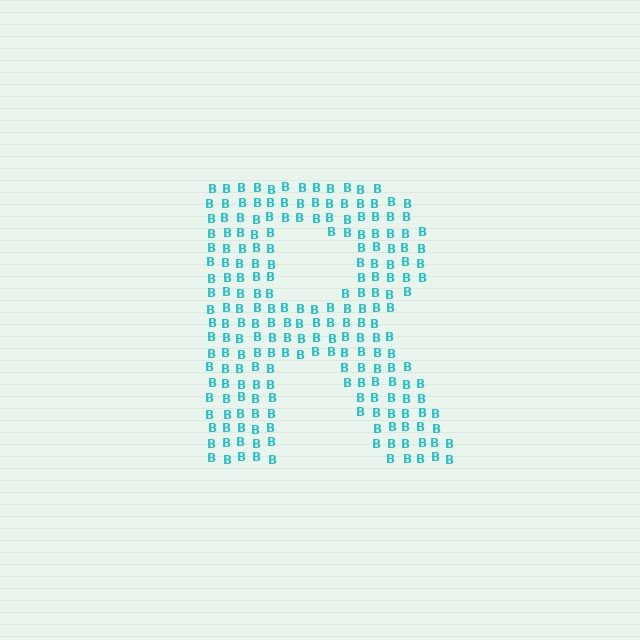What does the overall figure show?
The overall figure shows the letter R.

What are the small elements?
The small elements are letter B's.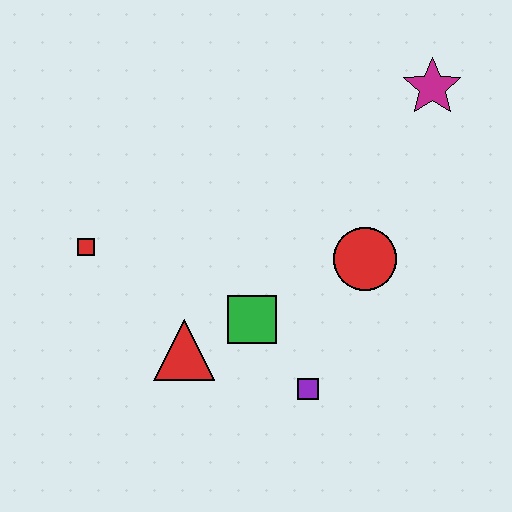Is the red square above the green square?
Yes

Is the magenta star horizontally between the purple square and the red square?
No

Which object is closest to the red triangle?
The green square is closest to the red triangle.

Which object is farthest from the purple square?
The magenta star is farthest from the purple square.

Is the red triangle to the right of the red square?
Yes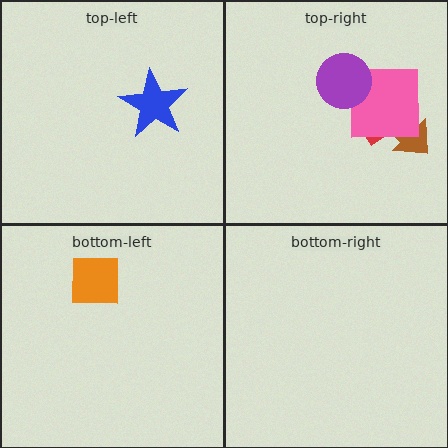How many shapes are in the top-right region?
4.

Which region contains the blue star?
The top-left region.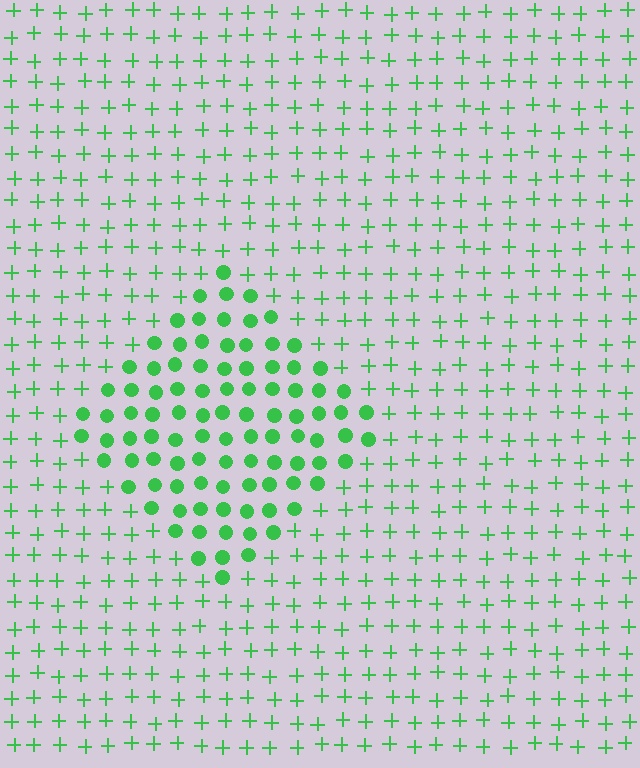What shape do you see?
I see a diamond.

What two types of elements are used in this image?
The image uses circles inside the diamond region and plus signs outside it.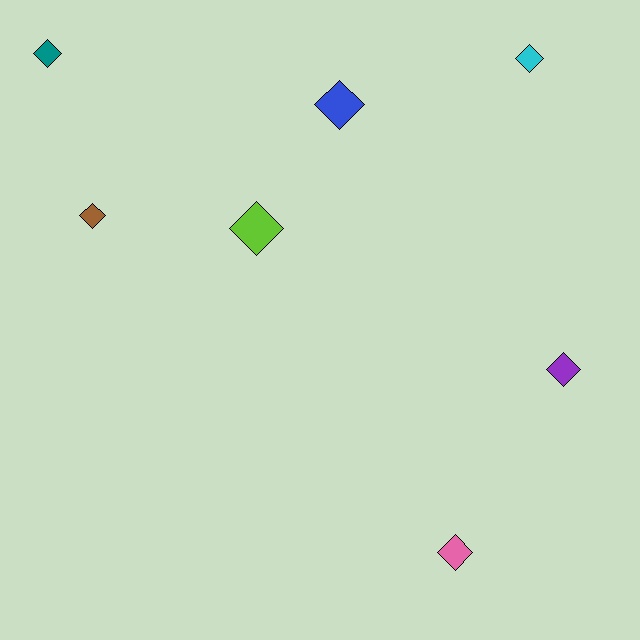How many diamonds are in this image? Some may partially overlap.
There are 7 diamonds.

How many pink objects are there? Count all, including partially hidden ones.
There is 1 pink object.